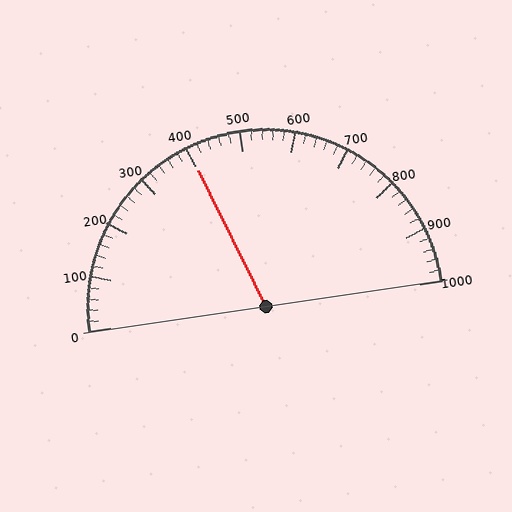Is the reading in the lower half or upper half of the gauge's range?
The reading is in the lower half of the range (0 to 1000).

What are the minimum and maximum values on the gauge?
The gauge ranges from 0 to 1000.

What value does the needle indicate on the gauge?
The needle indicates approximately 400.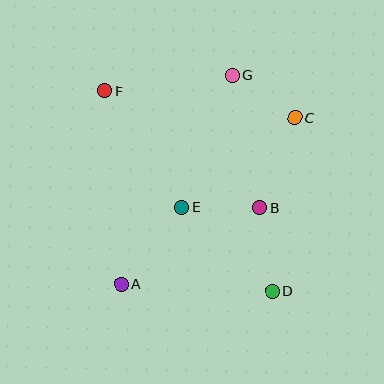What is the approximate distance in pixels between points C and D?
The distance between C and D is approximately 174 pixels.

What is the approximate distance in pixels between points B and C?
The distance between B and C is approximately 96 pixels.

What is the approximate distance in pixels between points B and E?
The distance between B and E is approximately 78 pixels.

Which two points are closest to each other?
Points C and G are closest to each other.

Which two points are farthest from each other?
Points D and F are farthest from each other.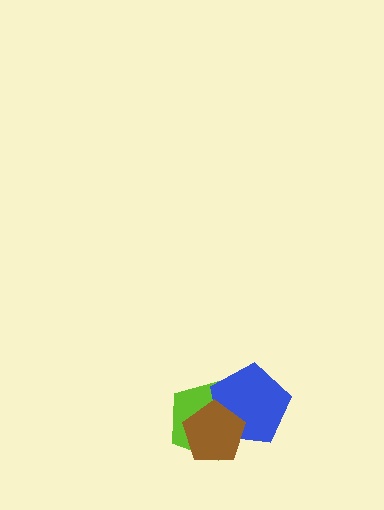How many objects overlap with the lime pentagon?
2 objects overlap with the lime pentagon.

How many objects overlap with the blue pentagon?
2 objects overlap with the blue pentagon.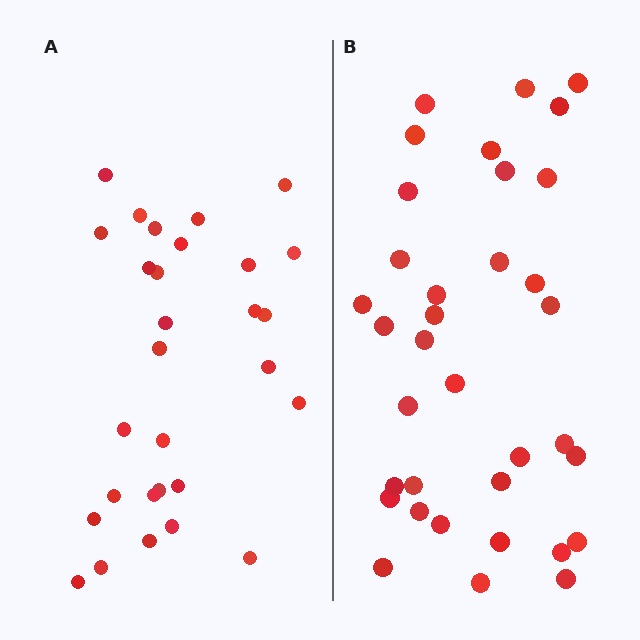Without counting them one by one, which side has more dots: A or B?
Region B (the right region) has more dots.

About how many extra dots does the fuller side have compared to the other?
Region B has about 6 more dots than region A.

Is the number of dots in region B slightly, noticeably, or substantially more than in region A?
Region B has only slightly more — the two regions are fairly close. The ratio is roughly 1.2 to 1.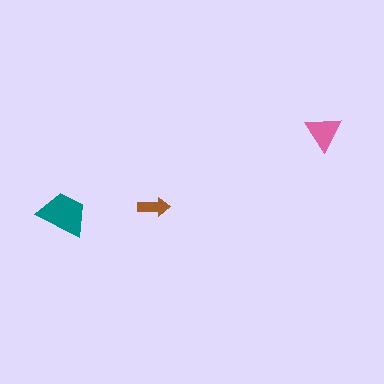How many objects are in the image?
There are 3 objects in the image.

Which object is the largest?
The teal trapezoid.